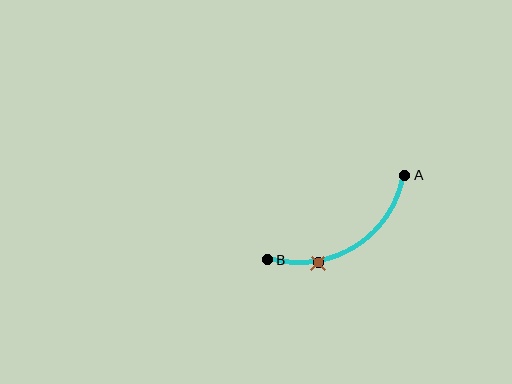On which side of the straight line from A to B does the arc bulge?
The arc bulges below the straight line connecting A and B.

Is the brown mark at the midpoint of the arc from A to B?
No. The brown mark lies on the arc but is closer to endpoint B. The arc midpoint would be at the point on the curve equidistant along the arc from both A and B.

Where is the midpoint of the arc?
The arc midpoint is the point on the curve farthest from the straight line joining A and B. It sits below that line.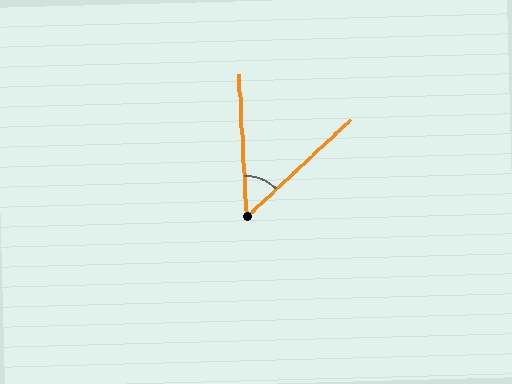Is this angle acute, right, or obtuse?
It is acute.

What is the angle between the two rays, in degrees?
Approximately 50 degrees.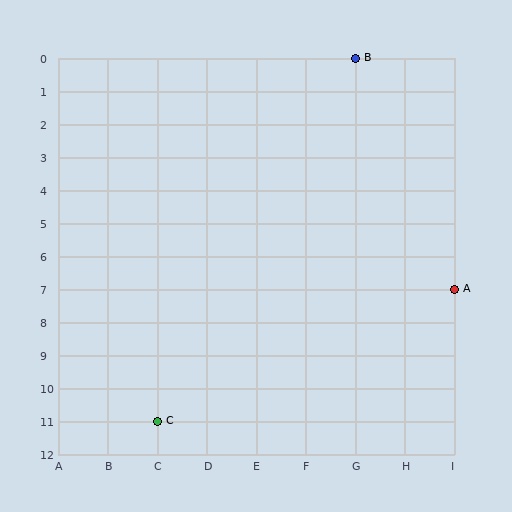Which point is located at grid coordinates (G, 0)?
Point B is at (G, 0).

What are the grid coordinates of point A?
Point A is at grid coordinates (I, 7).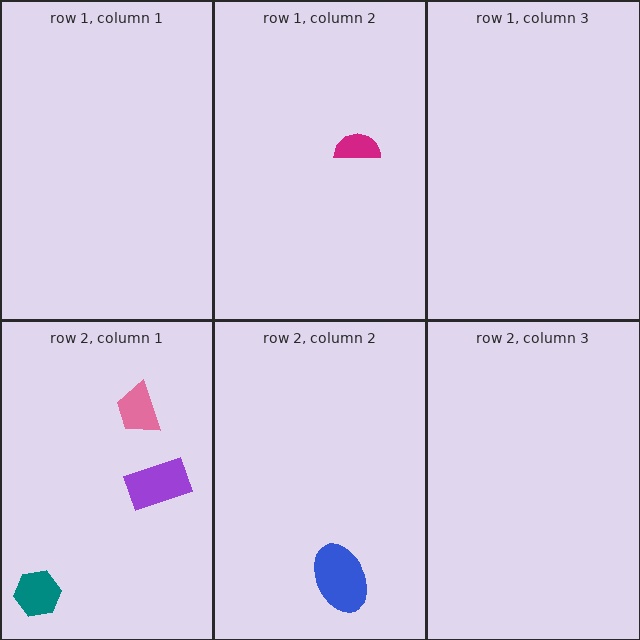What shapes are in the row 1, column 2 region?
The magenta semicircle.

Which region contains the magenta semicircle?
The row 1, column 2 region.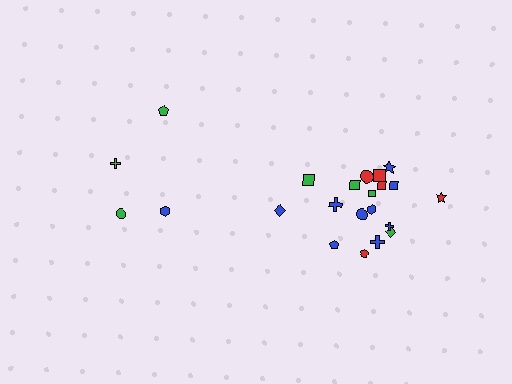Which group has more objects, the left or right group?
The right group.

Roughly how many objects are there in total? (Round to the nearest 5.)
Roughly 20 objects in total.